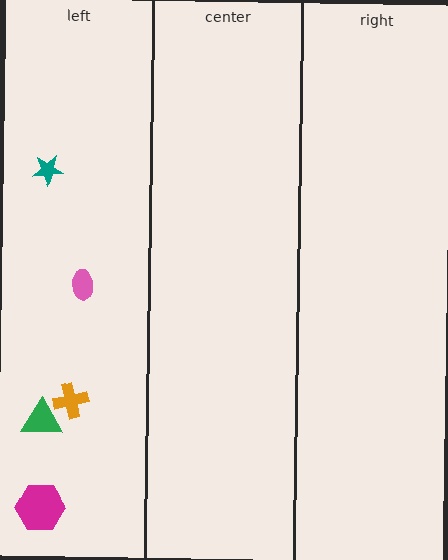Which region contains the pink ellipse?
The left region.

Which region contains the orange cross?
The left region.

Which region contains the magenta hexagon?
The left region.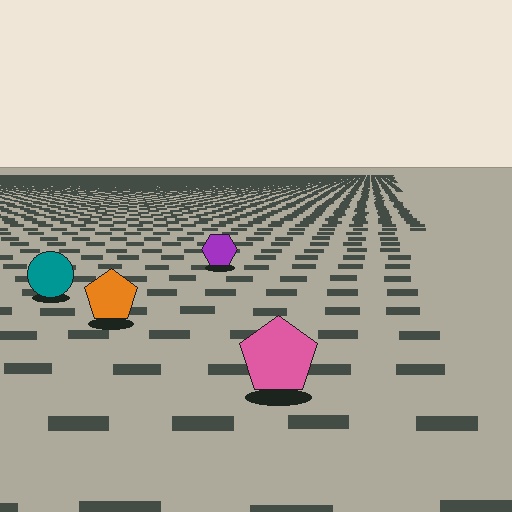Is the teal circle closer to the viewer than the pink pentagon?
No. The pink pentagon is closer — you can tell from the texture gradient: the ground texture is coarser near it.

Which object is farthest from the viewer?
The purple hexagon is farthest from the viewer. It appears smaller and the ground texture around it is denser.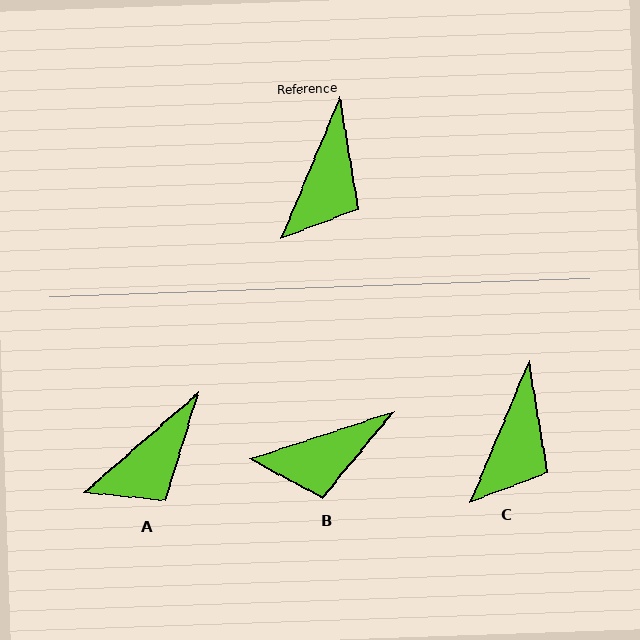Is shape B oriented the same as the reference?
No, it is off by about 49 degrees.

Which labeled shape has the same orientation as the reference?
C.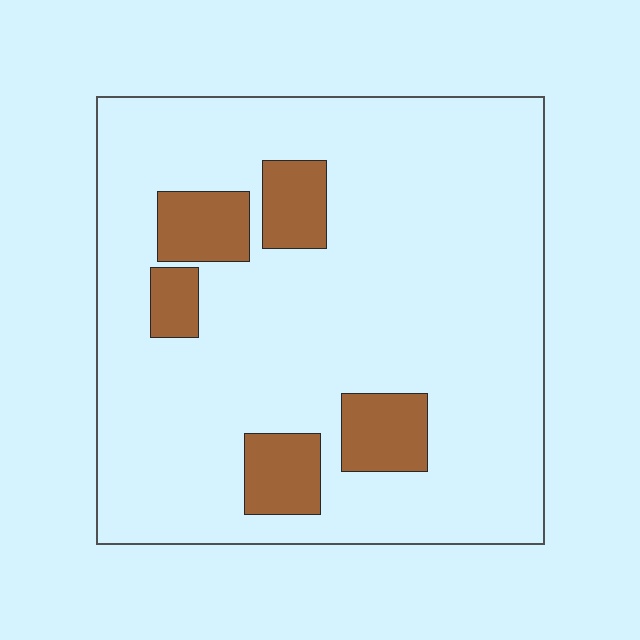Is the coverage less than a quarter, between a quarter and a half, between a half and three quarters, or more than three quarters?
Less than a quarter.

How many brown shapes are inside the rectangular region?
5.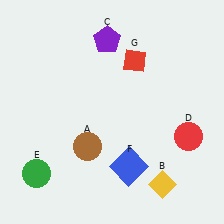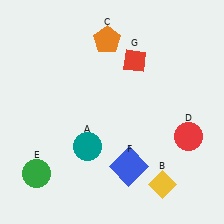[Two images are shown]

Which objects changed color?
A changed from brown to teal. C changed from purple to orange.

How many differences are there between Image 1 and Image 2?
There are 2 differences between the two images.